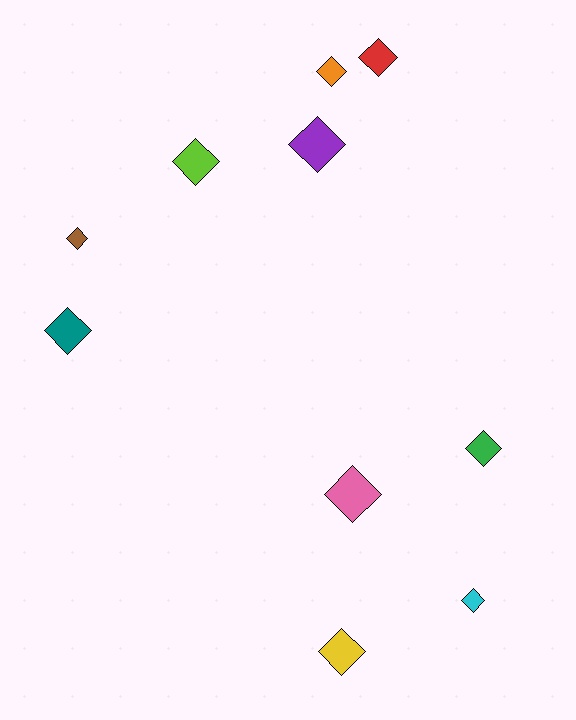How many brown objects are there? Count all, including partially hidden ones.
There is 1 brown object.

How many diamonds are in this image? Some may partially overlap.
There are 10 diamonds.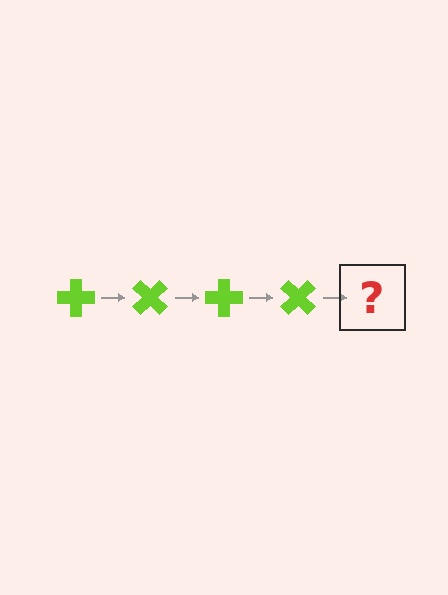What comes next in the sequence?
The next element should be a lime cross rotated 180 degrees.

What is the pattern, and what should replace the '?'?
The pattern is that the cross rotates 45 degrees each step. The '?' should be a lime cross rotated 180 degrees.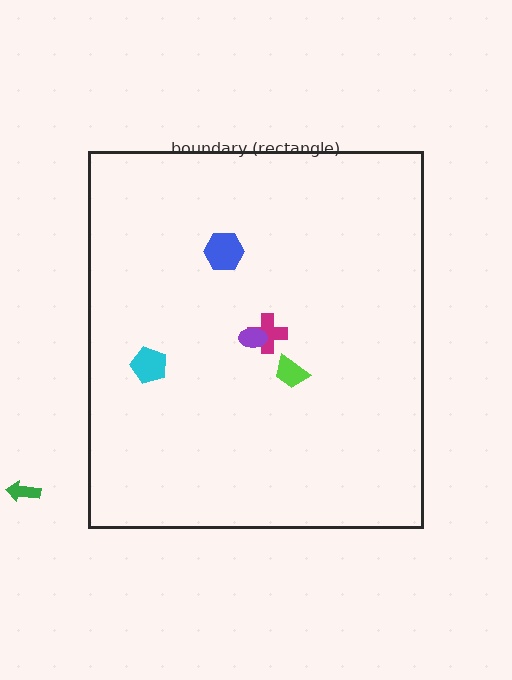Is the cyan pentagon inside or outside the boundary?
Inside.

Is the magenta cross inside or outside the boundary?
Inside.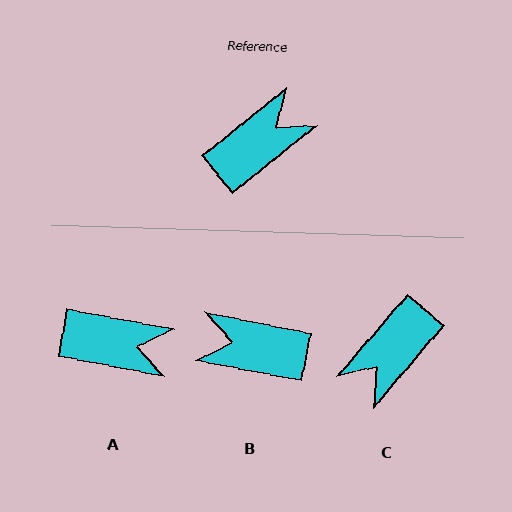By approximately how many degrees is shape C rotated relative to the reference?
Approximately 169 degrees clockwise.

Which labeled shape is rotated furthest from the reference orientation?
C, about 169 degrees away.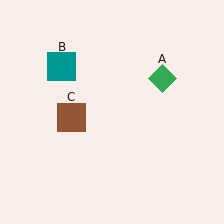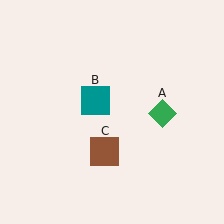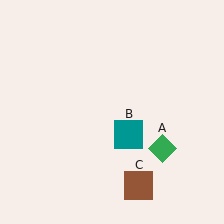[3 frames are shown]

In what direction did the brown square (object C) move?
The brown square (object C) moved down and to the right.